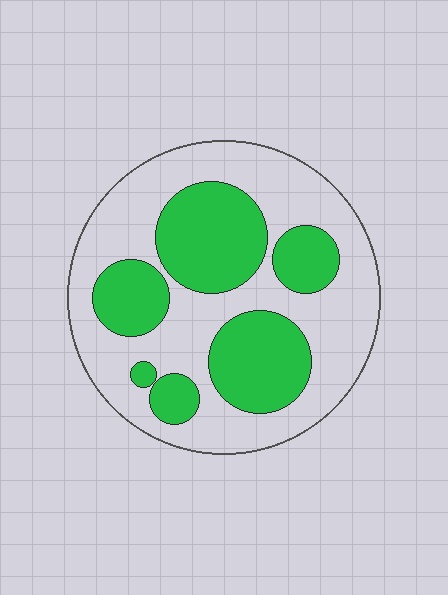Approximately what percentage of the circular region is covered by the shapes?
Approximately 40%.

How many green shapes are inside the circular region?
6.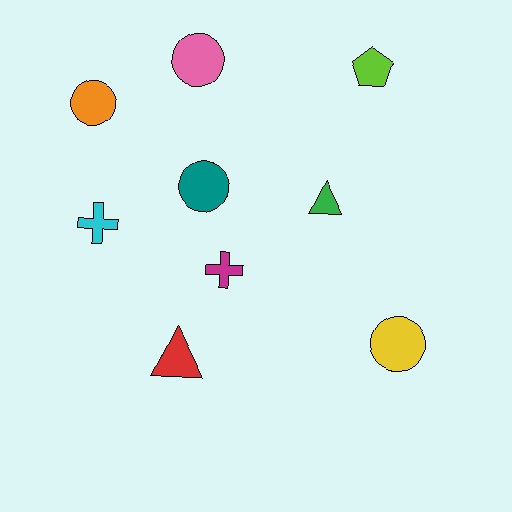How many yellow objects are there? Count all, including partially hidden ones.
There is 1 yellow object.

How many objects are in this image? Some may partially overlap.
There are 9 objects.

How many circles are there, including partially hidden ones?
There are 4 circles.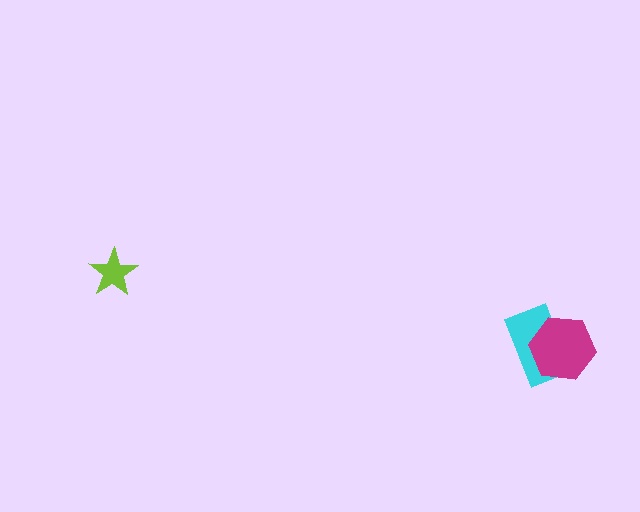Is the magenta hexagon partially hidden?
No, no other shape covers it.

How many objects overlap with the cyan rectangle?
1 object overlaps with the cyan rectangle.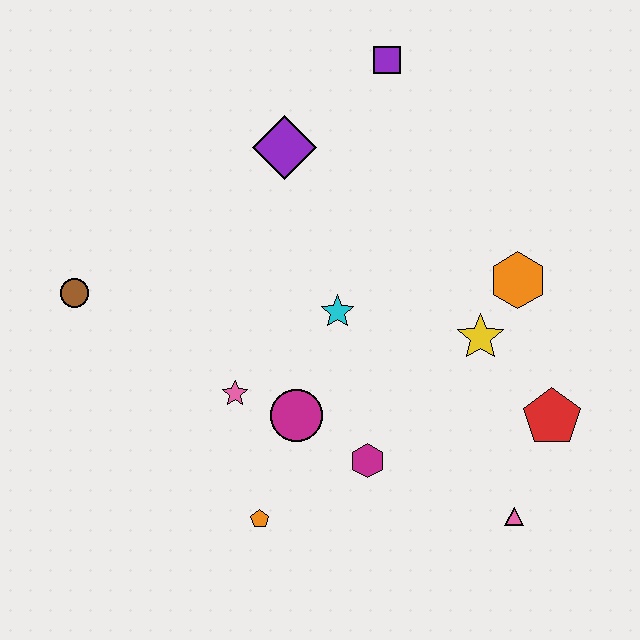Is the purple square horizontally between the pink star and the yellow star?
Yes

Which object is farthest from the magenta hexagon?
The purple square is farthest from the magenta hexagon.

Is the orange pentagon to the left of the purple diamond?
Yes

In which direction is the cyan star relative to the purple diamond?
The cyan star is below the purple diamond.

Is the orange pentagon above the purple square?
No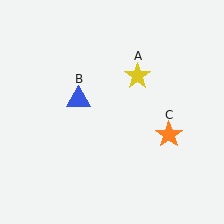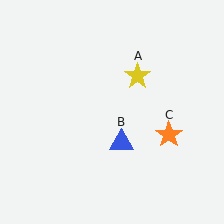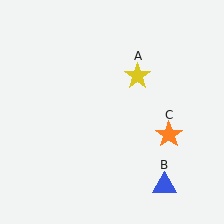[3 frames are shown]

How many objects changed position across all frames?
1 object changed position: blue triangle (object B).